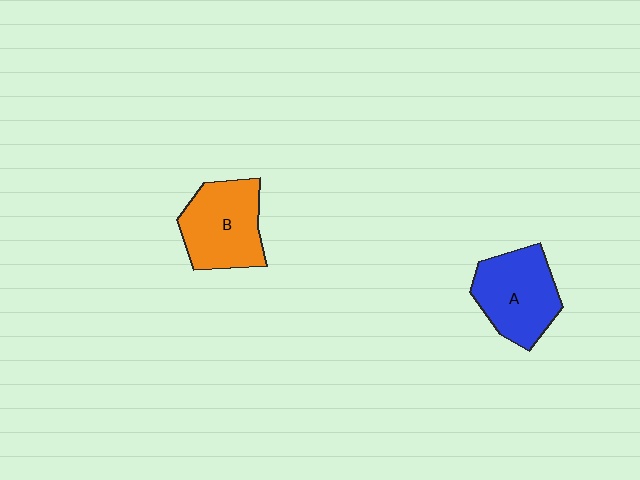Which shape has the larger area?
Shape B (orange).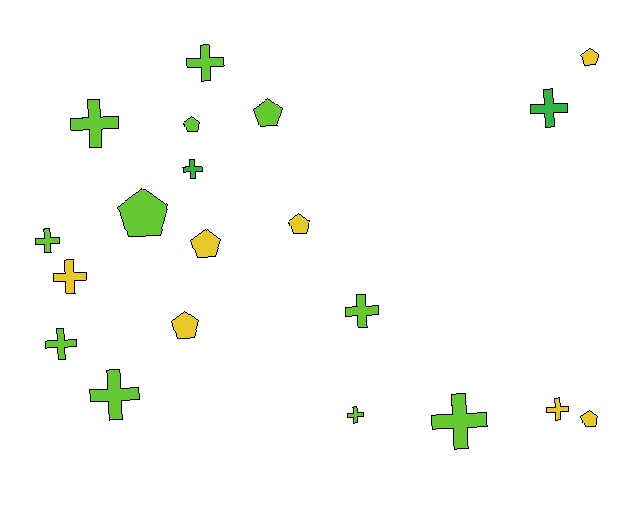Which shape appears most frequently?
Cross, with 12 objects.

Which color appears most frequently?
Lime, with 11 objects.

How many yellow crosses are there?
There are 2 yellow crosses.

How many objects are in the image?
There are 20 objects.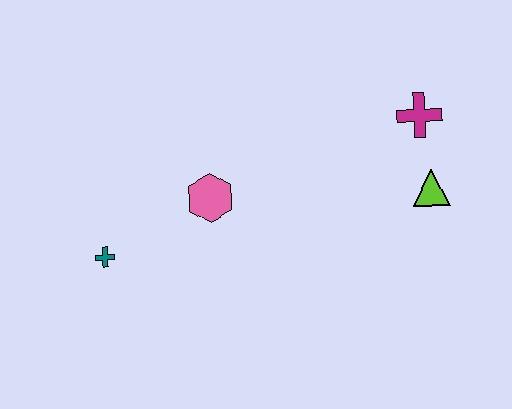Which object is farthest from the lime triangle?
The teal cross is farthest from the lime triangle.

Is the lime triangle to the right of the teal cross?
Yes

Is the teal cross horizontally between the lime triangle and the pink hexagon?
No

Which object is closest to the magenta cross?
The lime triangle is closest to the magenta cross.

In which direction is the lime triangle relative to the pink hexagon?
The lime triangle is to the right of the pink hexagon.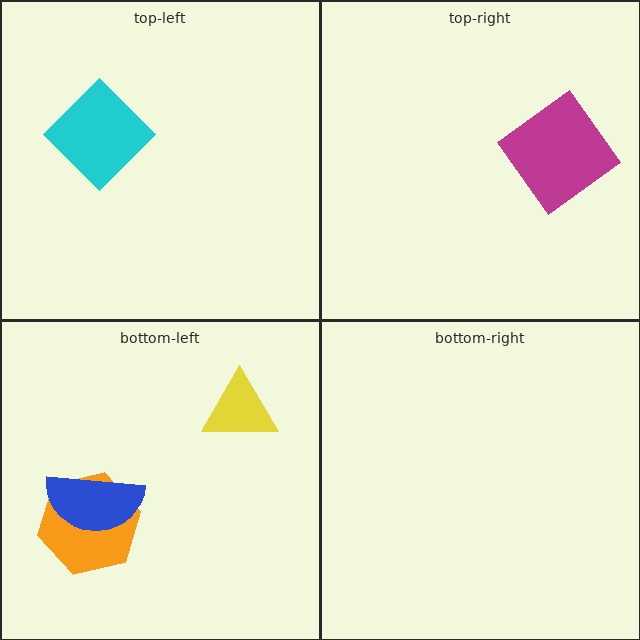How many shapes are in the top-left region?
1.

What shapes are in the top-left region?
The cyan diamond.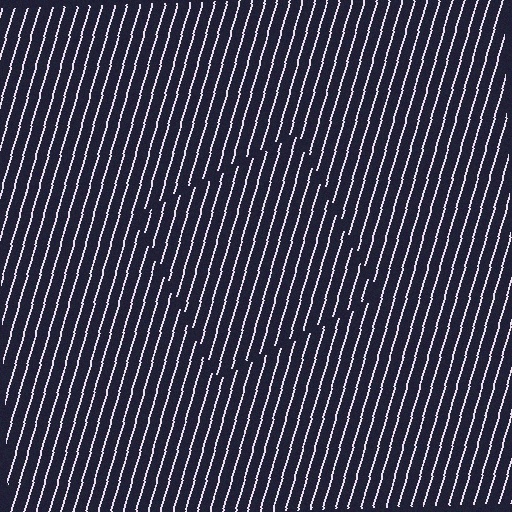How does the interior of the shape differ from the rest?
The interior of the shape contains the same grating, shifted by half a period — the contour is defined by the phase discontinuity where line-ends from the inner and outer gratings abut.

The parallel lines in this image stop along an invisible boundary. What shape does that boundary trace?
An illusory square. The interior of the shape contains the same grating, shifted by half a period — the contour is defined by the phase discontinuity where line-ends from the inner and outer gratings abut.